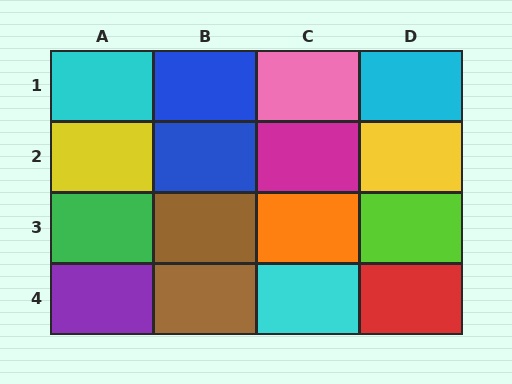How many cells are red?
1 cell is red.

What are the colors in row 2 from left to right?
Yellow, blue, magenta, yellow.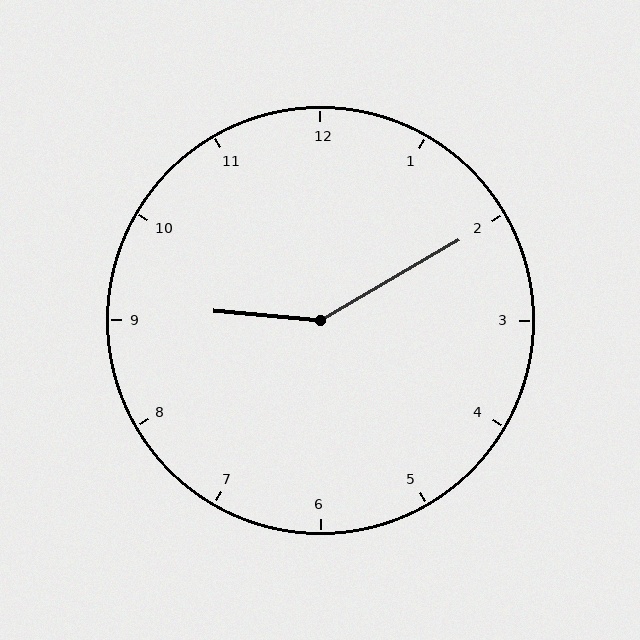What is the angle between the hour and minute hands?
Approximately 145 degrees.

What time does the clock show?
9:10.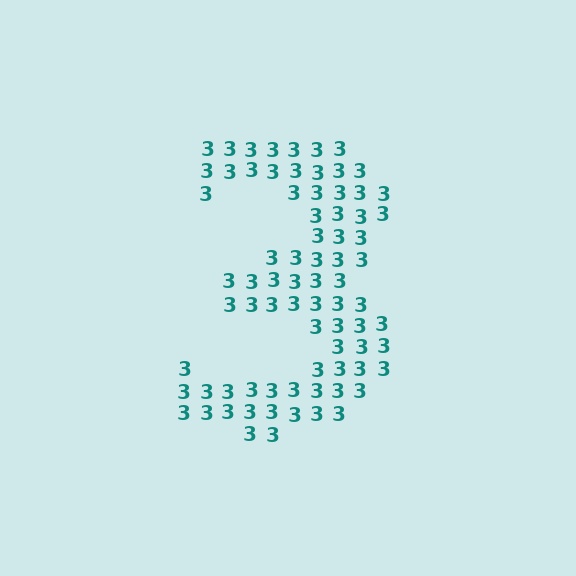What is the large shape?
The large shape is the digit 3.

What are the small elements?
The small elements are digit 3's.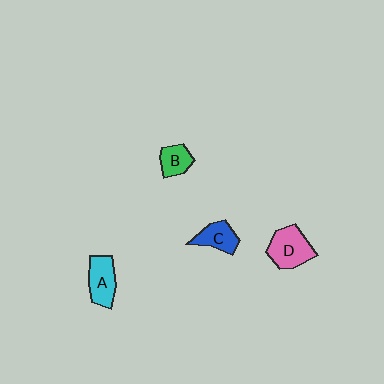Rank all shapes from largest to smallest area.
From largest to smallest: D (pink), A (cyan), C (blue), B (green).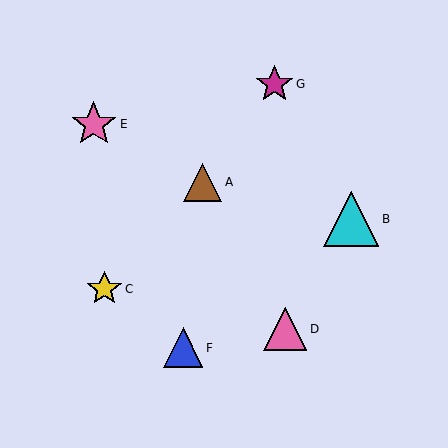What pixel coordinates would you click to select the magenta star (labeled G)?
Click at (275, 84) to select the magenta star G.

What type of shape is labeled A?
Shape A is a brown triangle.